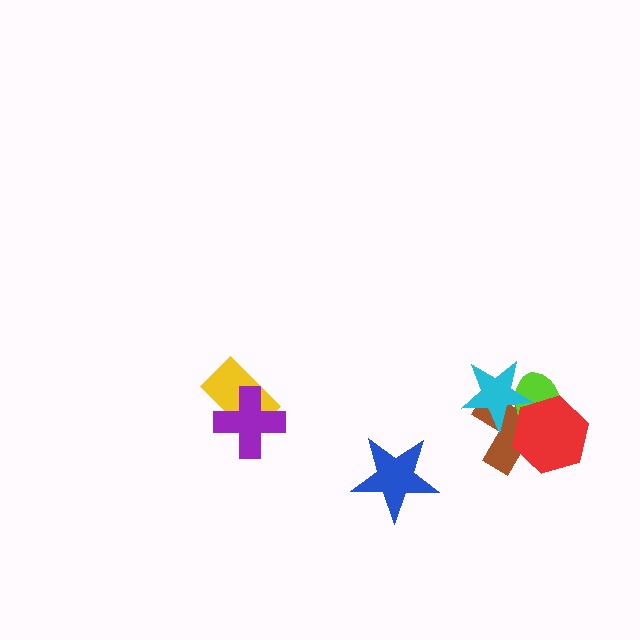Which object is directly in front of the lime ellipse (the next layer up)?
The red hexagon is directly in front of the lime ellipse.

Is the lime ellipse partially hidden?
Yes, it is partially covered by another shape.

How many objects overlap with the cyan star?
3 objects overlap with the cyan star.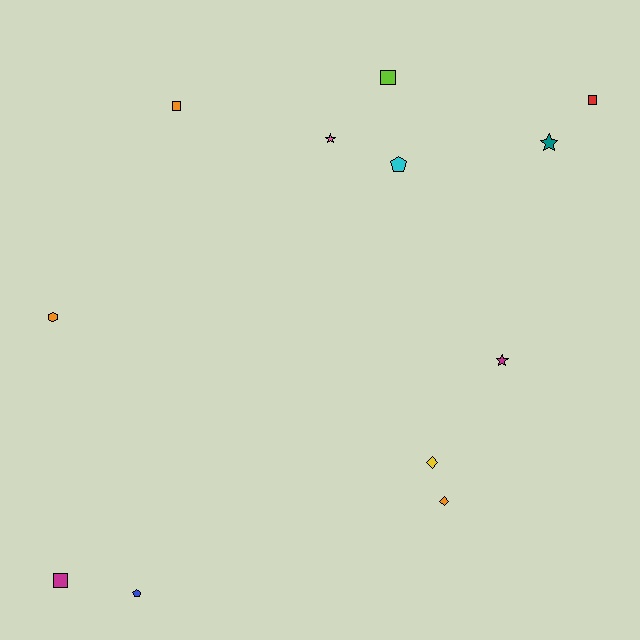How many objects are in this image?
There are 12 objects.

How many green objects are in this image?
There are no green objects.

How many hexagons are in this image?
There is 1 hexagon.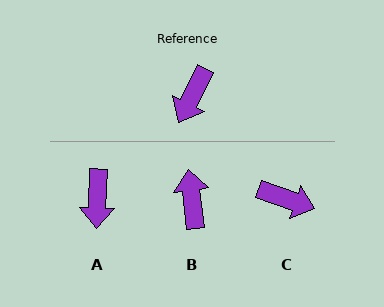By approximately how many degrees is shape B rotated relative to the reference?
Approximately 146 degrees clockwise.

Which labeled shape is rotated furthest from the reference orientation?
B, about 146 degrees away.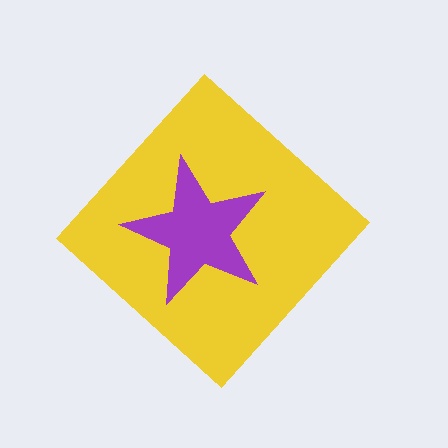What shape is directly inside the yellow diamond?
The purple star.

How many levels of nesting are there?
2.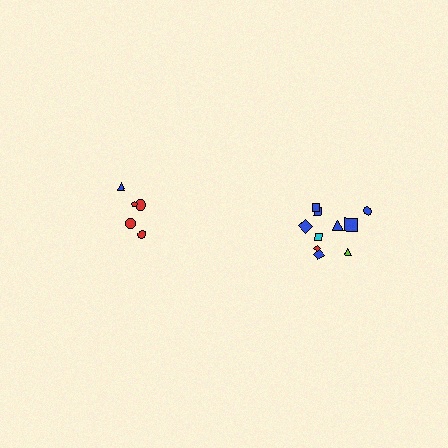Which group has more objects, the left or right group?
The right group.